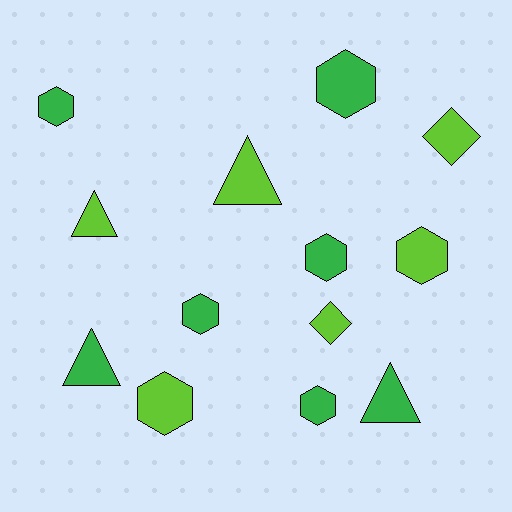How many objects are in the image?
There are 13 objects.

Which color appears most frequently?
Green, with 7 objects.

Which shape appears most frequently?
Hexagon, with 7 objects.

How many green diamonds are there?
There are no green diamonds.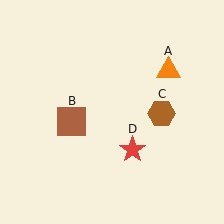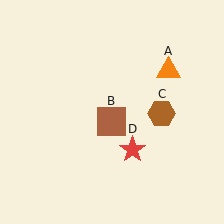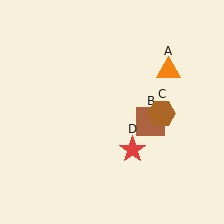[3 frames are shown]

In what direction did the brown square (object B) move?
The brown square (object B) moved right.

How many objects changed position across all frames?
1 object changed position: brown square (object B).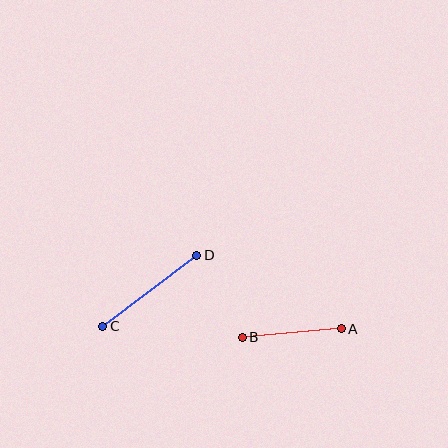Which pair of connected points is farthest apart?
Points C and D are farthest apart.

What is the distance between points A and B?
The distance is approximately 99 pixels.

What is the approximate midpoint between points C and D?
The midpoint is at approximately (150, 291) pixels.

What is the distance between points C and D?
The distance is approximately 118 pixels.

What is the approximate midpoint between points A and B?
The midpoint is at approximately (292, 333) pixels.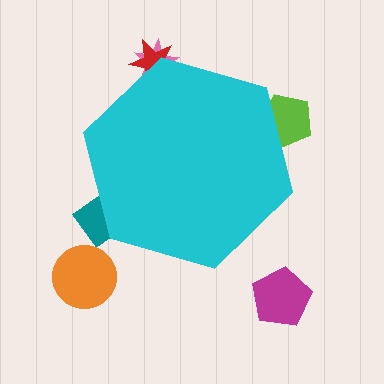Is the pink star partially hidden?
Yes, the pink star is partially hidden behind the cyan hexagon.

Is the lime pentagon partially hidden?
Yes, the lime pentagon is partially hidden behind the cyan hexagon.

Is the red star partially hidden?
Yes, the red star is partially hidden behind the cyan hexagon.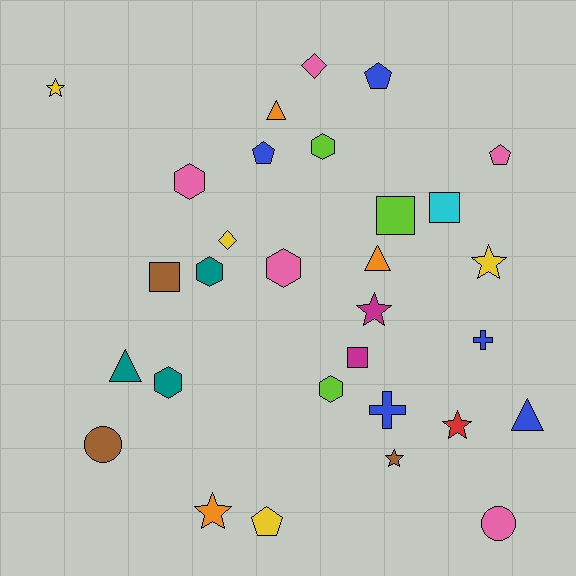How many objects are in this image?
There are 30 objects.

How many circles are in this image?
There are 2 circles.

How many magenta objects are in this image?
There are 2 magenta objects.